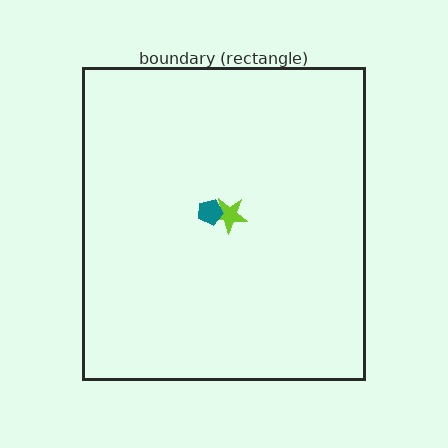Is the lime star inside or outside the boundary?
Inside.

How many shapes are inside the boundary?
2 inside, 0 outside.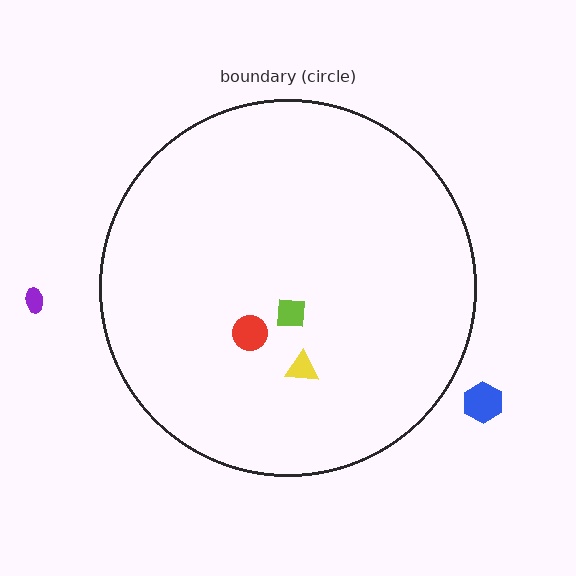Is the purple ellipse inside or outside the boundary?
Outside.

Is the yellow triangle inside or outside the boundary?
Inside.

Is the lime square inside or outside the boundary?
Inside.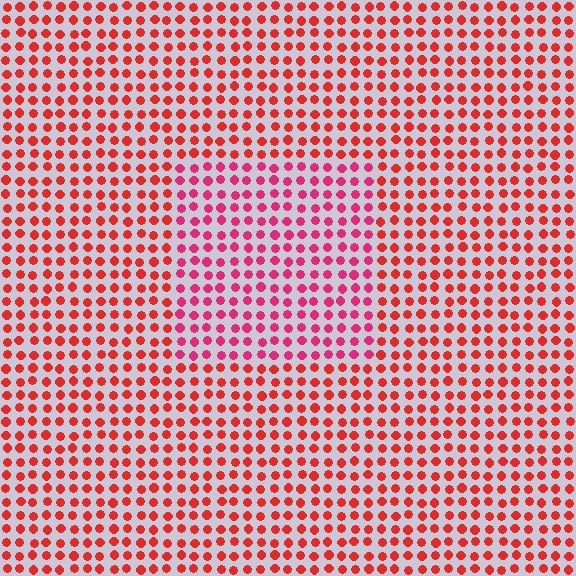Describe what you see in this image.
The image is filled with small red elements in a uniform arrangement. A rectangle-shaped region is visible where the elements are tinted to a slightly different hue, forming a subtle color boundary.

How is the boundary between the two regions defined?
The boundary is defined purely by a slight shift in hue (about 28 degrees). Spacing, size, and orientation are identical on both sides.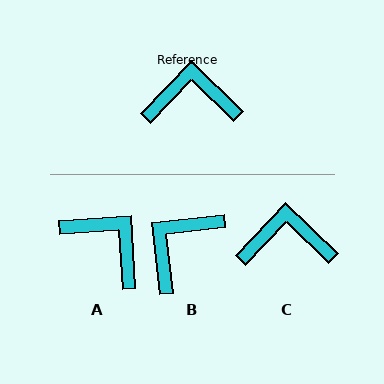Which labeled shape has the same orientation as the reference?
C.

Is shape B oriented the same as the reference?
No, it is off by about 51 degrees.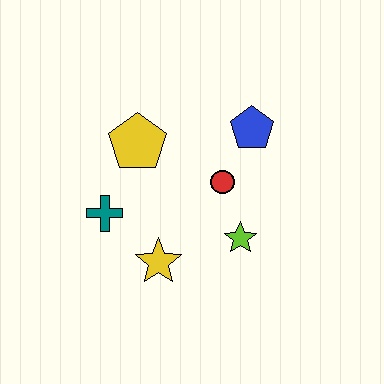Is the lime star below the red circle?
Yes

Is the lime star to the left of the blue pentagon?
Yes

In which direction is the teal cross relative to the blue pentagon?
The teal cross is to the left of the blue pentagon.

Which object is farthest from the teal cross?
The blue pentagon is farthest from the teal cross.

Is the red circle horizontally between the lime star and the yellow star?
Yes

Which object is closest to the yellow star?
The teal cross is closest to the yellow star.